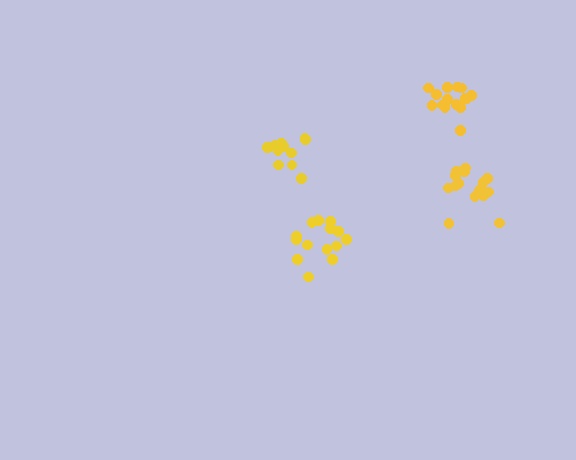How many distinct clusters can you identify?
There are 4 distinct clusters.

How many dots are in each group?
Group 1: 15 dots, Group 2: 16 dots, Group 3: 14 dots, Group 4: 13 dots (58 total).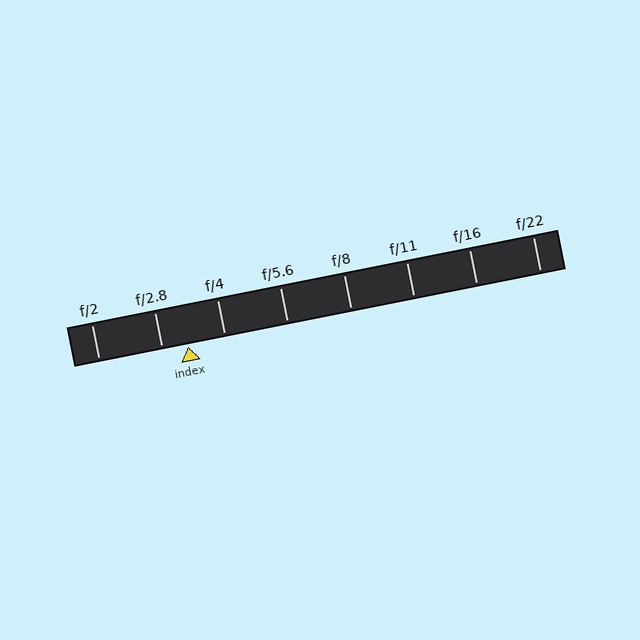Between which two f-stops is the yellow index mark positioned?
The index mark is between f/2.8 and f/4.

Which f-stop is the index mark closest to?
The index mark is closest to f/2.8.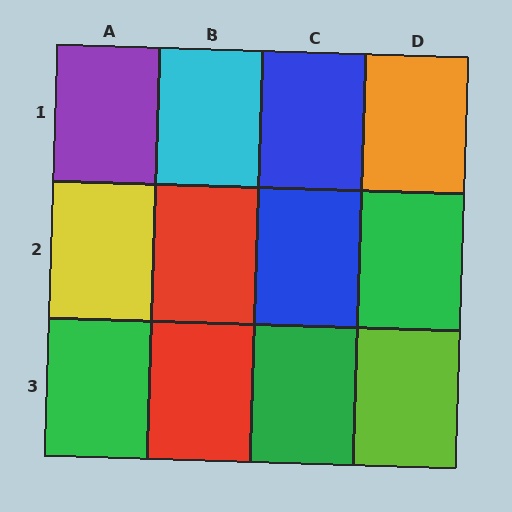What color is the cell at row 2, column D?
Green.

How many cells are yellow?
1 cell is yellow.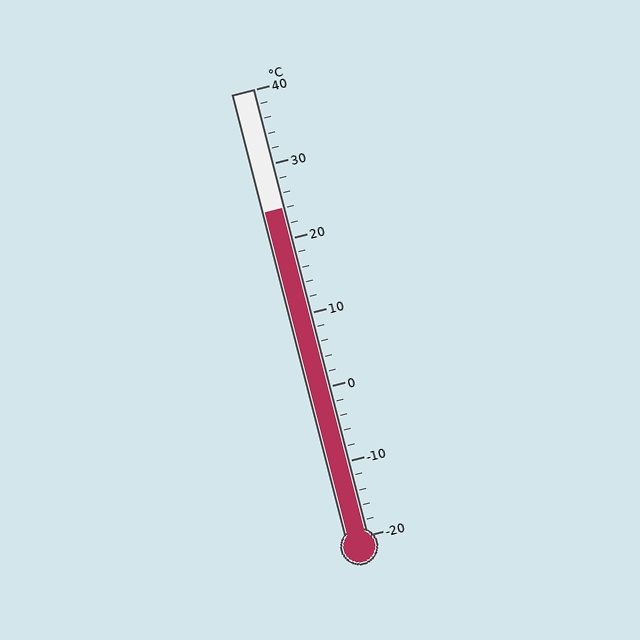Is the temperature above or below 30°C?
The temperature is below 30°C.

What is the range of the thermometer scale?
The thermometer scale ranges from -20°C to 40°C.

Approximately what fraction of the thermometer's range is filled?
The thermometer is filled to approximately 75% of its range.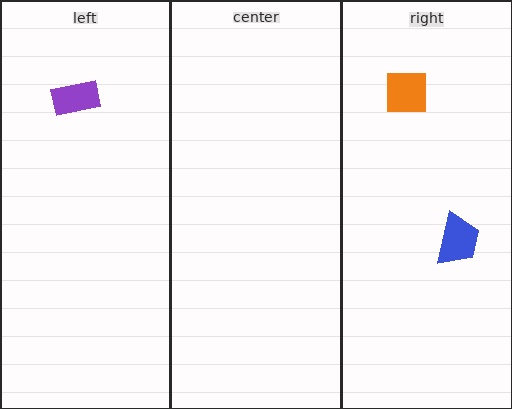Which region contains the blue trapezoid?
The right region.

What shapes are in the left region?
The purple rectangle.